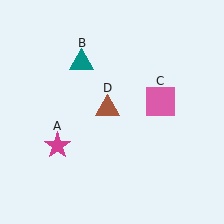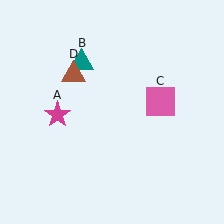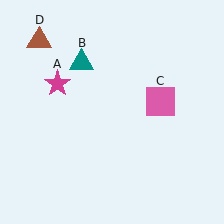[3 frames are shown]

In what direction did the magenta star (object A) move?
The magenta star (object A) moved up.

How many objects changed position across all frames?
2 objects changed position: magenta star (object A), brown triangle (object D).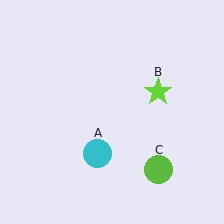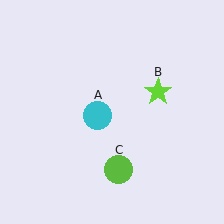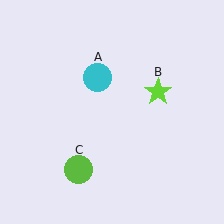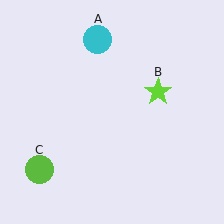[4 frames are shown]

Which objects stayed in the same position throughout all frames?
Lime star (object B) remained stationary.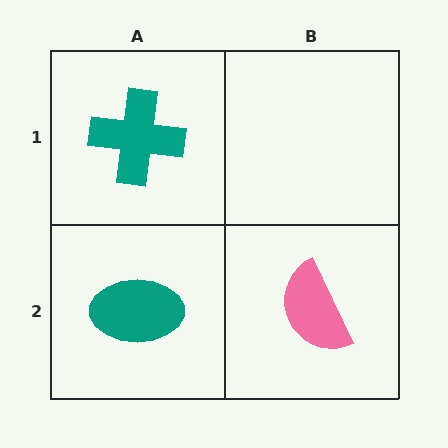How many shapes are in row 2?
2 shapes.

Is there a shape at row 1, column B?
No, that cell is empty.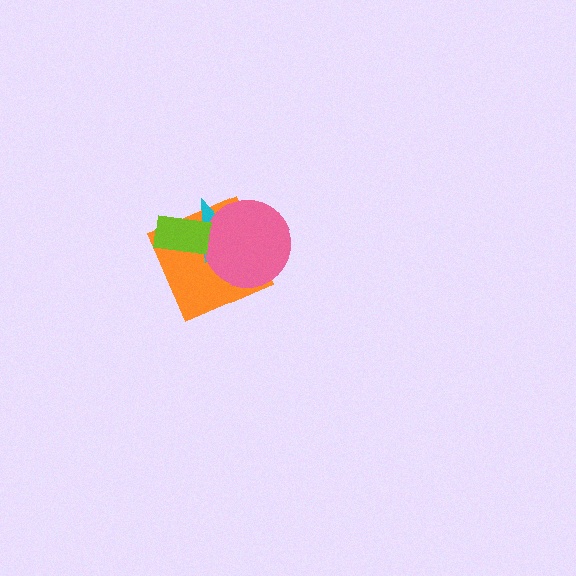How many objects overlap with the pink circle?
2 objects overlap with the pink circle.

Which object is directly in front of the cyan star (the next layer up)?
The pink circle is directly in front of the cyan star.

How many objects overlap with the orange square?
3 objects overlap with the orange square.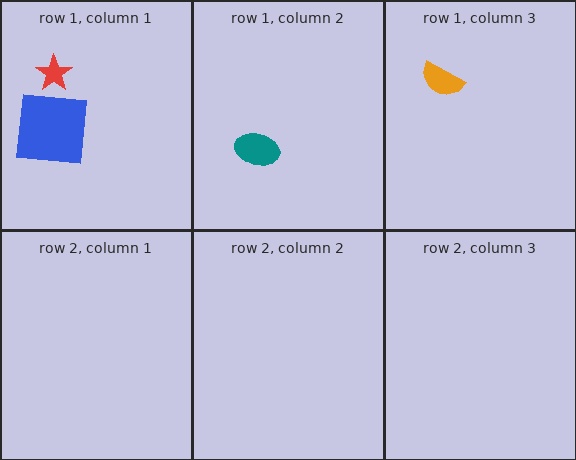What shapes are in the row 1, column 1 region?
The red star, the blue square.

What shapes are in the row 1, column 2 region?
The teal ellipse.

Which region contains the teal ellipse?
The row 1, column 2 region.